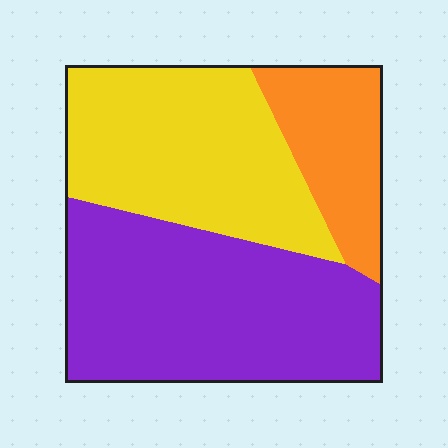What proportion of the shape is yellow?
Yellow covers about 35% of the shape.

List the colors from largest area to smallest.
From largest to smallest: purple, yellow, orange.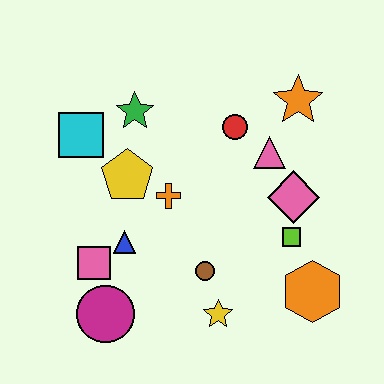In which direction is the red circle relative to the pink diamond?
The red circle is above the pink diamond.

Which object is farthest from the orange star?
The magenta circle is farthest from the orange star.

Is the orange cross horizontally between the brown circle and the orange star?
No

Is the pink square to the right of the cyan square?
Yes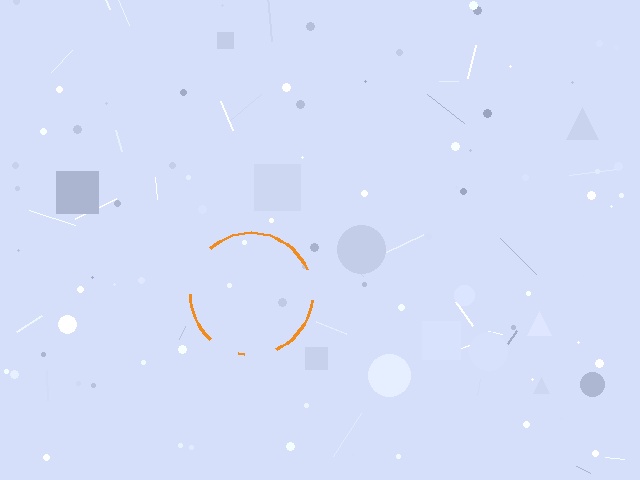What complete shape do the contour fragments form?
The contour fragments form a circle.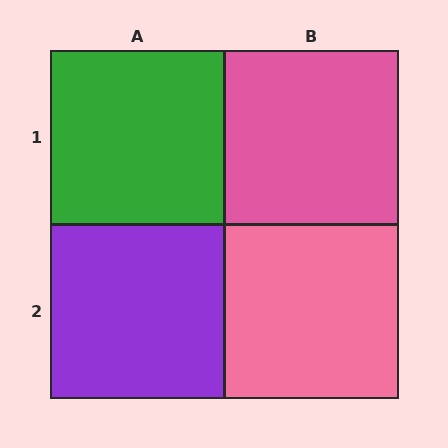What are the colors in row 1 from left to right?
Green, pink.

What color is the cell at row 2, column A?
Purple.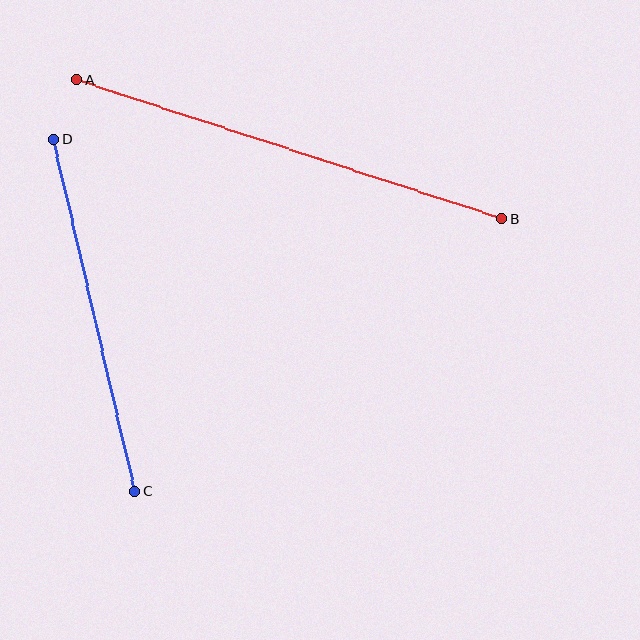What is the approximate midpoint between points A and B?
The midpoint is at approximately (289, 149) pixels.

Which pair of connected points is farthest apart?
Points A and B are farthest apart.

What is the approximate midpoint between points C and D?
The midpoint is at approximately (94, 315) pixels.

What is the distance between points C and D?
The distance is approximately 362 pixels.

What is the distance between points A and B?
The distance is approximately 447 pixels.